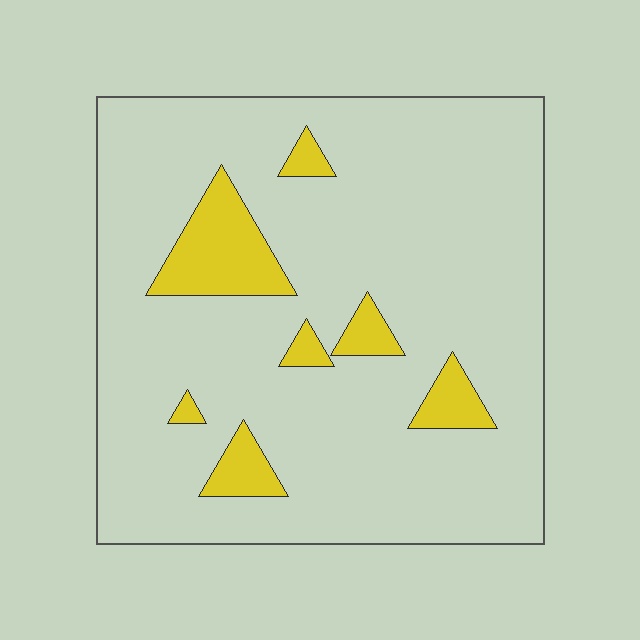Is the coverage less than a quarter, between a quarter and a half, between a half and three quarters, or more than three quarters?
Less than a quarter.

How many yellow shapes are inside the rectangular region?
7.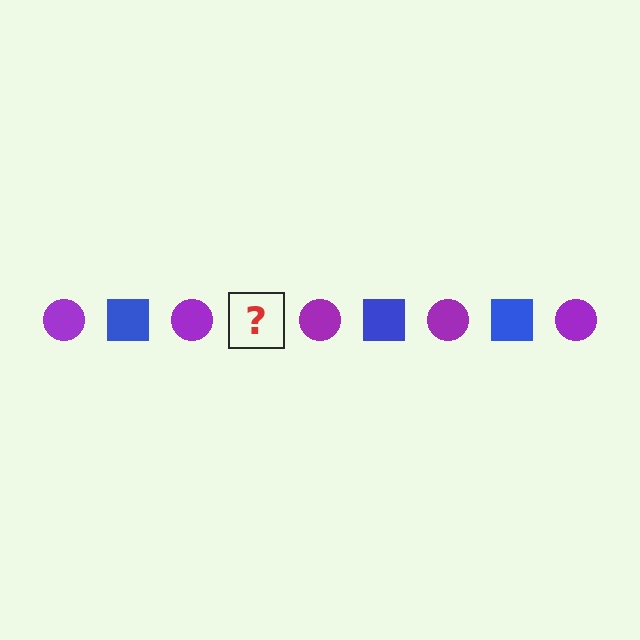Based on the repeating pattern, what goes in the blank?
The blank should be a blue square.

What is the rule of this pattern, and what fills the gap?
The rule is that the pattern alternates between purple circle and blue square. The gap should be filled with a blue square.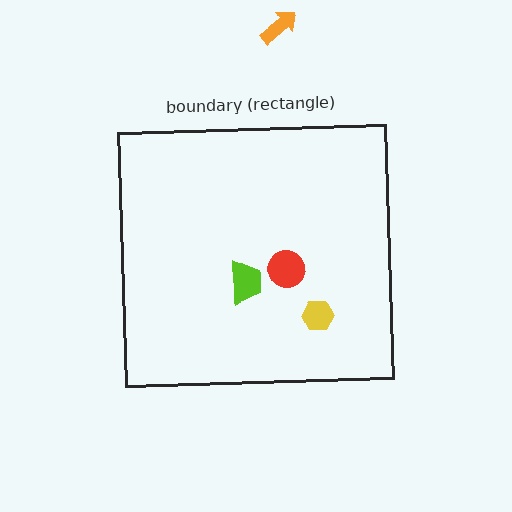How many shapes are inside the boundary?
3 inside, 1 outside.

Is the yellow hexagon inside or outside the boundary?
Inside.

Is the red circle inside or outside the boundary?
Inside.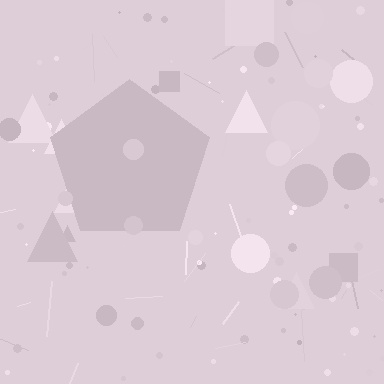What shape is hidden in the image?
A pentagon is hidden in the image.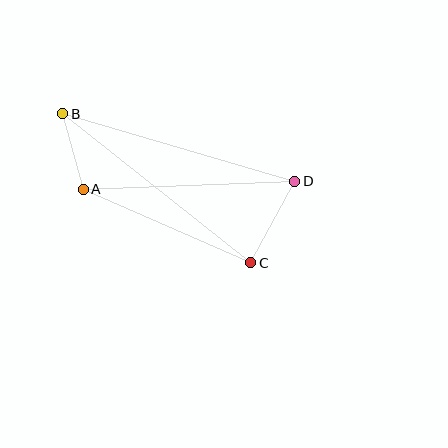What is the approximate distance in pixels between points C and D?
The distance between C and D is approximately 93 pixels.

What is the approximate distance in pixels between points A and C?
The distance between A and C is approximately 183 pixels.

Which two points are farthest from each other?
Points B and D are farthest from each other.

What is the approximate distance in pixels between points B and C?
The distance between B and C is approximately 240 pixels.